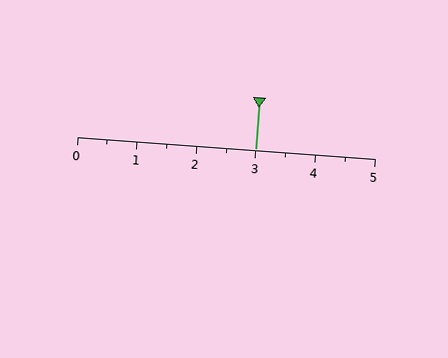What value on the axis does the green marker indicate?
The marker indicates approximately 3.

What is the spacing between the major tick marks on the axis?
The major ticks are spaced 1 apart.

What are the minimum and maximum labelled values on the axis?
The axis runs from 0 to 5.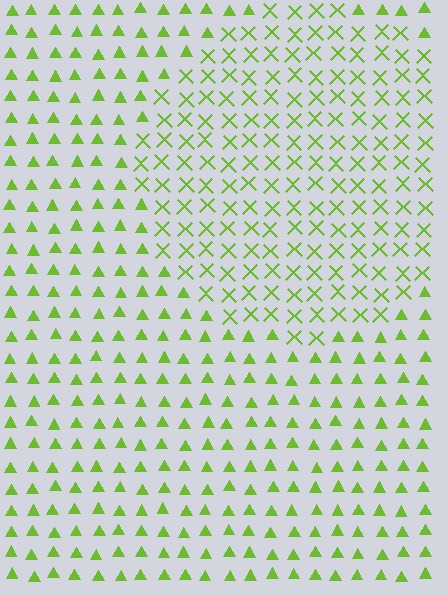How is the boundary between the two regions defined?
The boundary is defined by a change in element shape: X marks inside vs. triangles outside. All elements share the same color and spacing.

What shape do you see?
I see a circle.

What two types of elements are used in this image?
The image uses X marks inside the circle region and triangles outside it.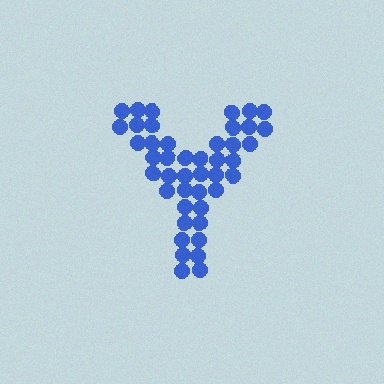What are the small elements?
The small elements are circles.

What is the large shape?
The large shape is the letter Y.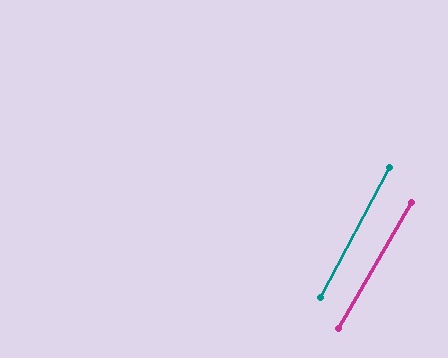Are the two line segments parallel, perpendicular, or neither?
Parallel — their directions differ by only 2.0°.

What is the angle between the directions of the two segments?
Approximately 2 degrees.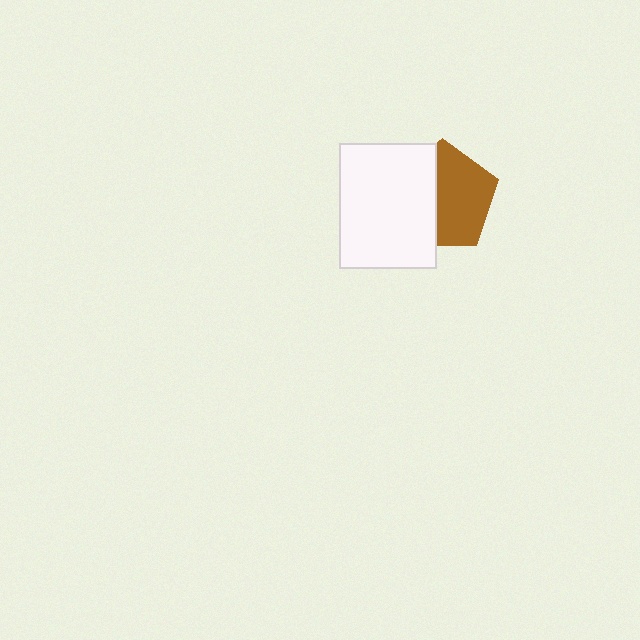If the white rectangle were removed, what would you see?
You would see the complete brown pentagon.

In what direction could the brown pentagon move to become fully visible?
The brown pentagon could move right. That would shift it out from behind the white rectangle entirely.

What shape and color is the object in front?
The object in front is a white rectangle.